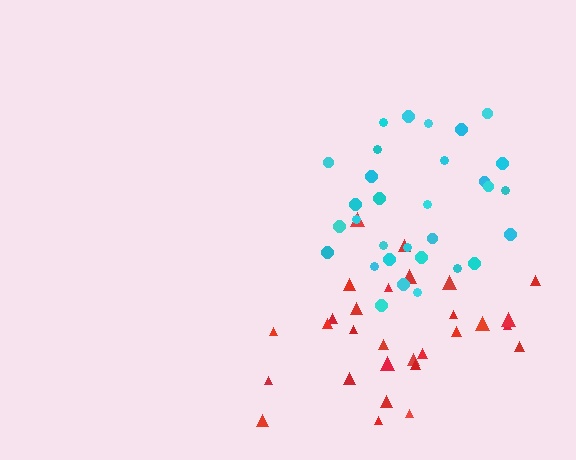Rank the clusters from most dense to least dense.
cyan, red.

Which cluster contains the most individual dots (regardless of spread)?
Cyan (31).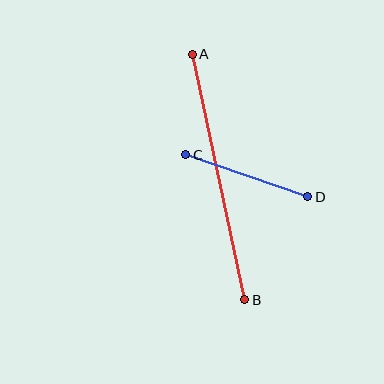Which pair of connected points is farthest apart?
Points A and B are farthest apart.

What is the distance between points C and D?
The distance is approximately 129 pixels.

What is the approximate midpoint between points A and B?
The midpoint is at approximately (219, 177) pixels.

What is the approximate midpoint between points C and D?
The midpoint is at approximately (247, 176) pixels.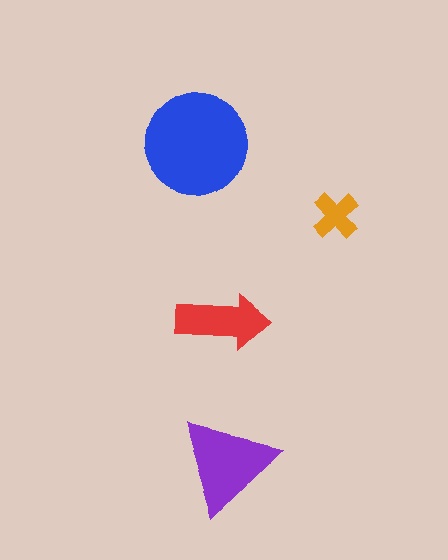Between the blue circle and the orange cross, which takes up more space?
The blue circle.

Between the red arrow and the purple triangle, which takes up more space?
The purple triangle.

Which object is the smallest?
The orange cross.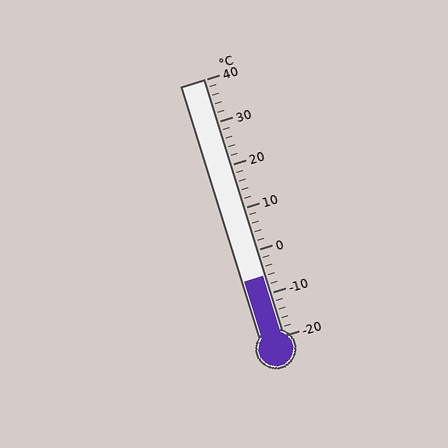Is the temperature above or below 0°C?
The temperature is below 0°C.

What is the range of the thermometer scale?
The thermometer scale ranges from -20°C to 40°C.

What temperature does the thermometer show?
The thermometer shows approximately -6°C.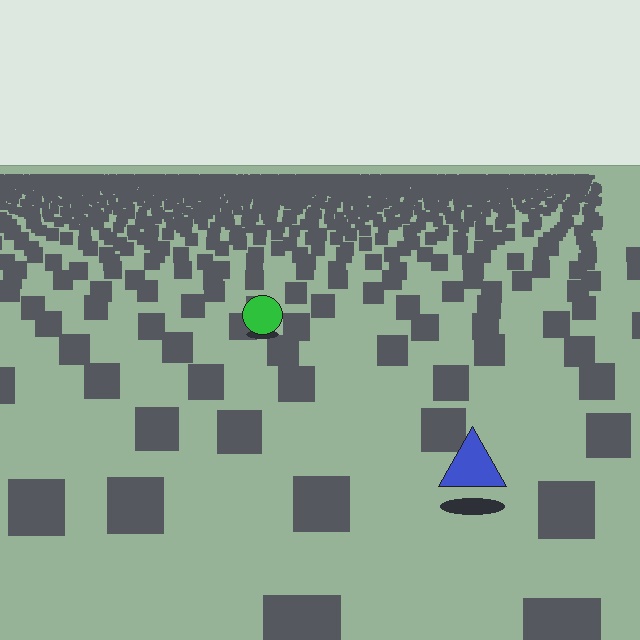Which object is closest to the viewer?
The blue triangle is closest. The texture marks near it are larger and more spread out.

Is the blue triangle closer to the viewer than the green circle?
Yes. The blue triangle is closer — you can tell from the texture gradient: the ground texture is coarser near it.